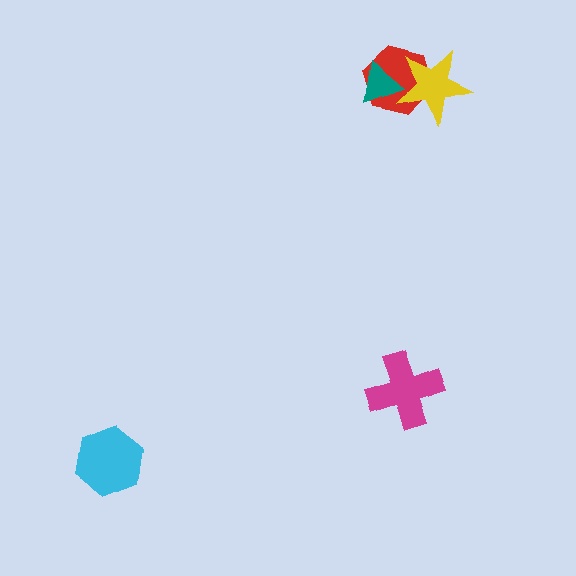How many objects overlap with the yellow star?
2 objects overlap with the yellow star.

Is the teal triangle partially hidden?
Yes, it is partially covered by another shape.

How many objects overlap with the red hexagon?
2 objects overlap with the red hexagon.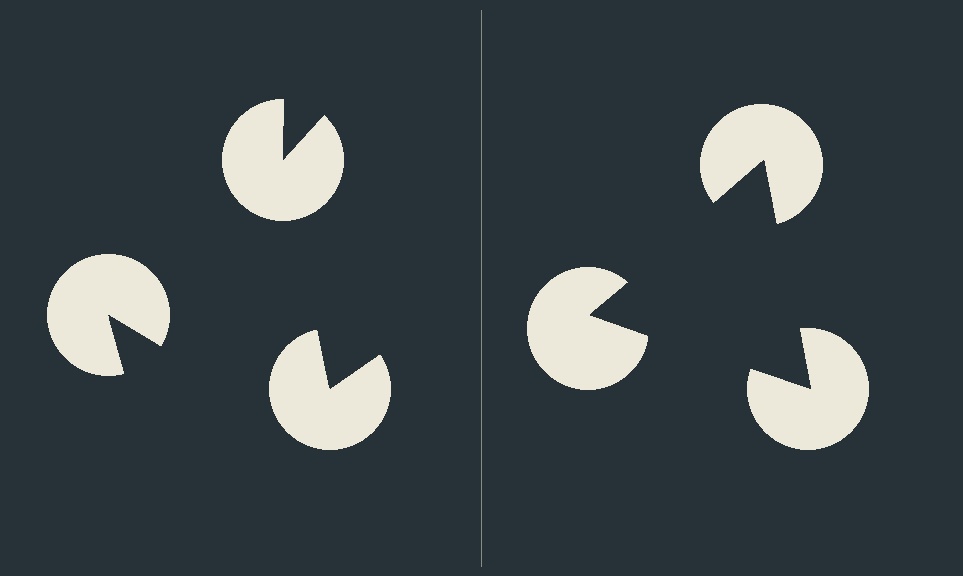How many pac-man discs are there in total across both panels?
6 — 3 on each side.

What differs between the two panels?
The pac-man discs are positioned identically on both sides; only the wedge orientations differ. On the right they align to a triangle; on the left they are misaligned.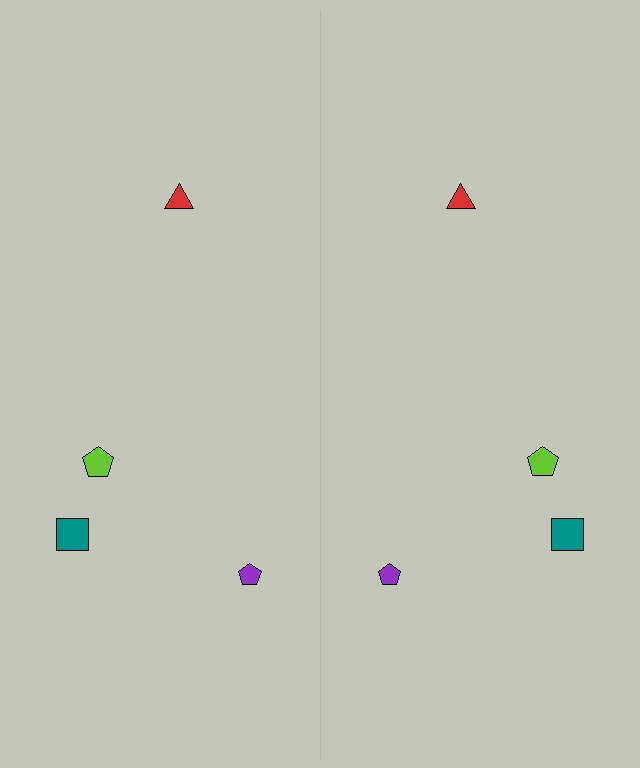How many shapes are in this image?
There are 8 shapes in this image.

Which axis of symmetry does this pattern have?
The pattern has a vertical axis of symmetry running through the center of the image.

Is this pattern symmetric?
Yes, this pattern has bilateral (reflection) symmetry.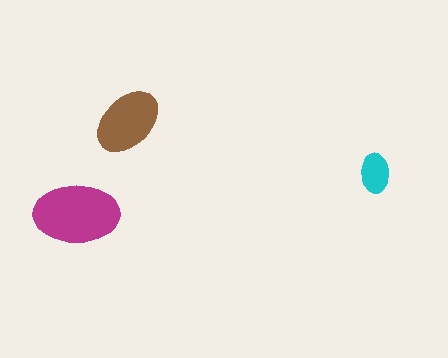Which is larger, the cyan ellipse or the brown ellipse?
The brown one.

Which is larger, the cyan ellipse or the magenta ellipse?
The magenta one.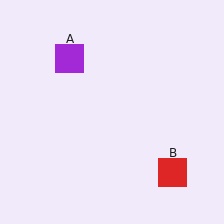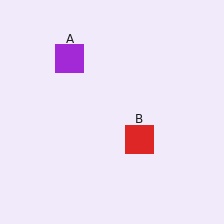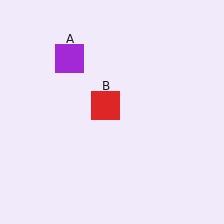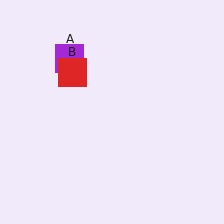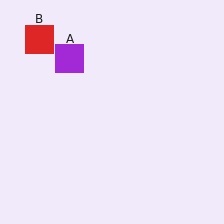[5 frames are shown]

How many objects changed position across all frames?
1 object changed position: red square (object B).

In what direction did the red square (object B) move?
The red square (object B) moved up and to the left.